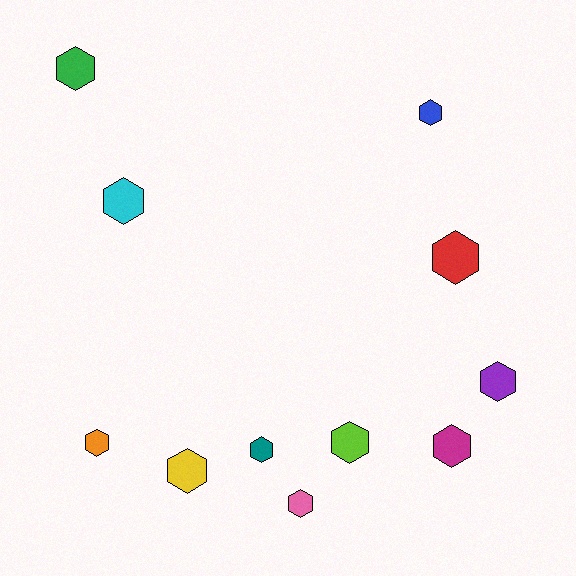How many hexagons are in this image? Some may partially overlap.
There are 11 hexagons.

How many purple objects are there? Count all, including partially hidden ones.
There is 1 purple object.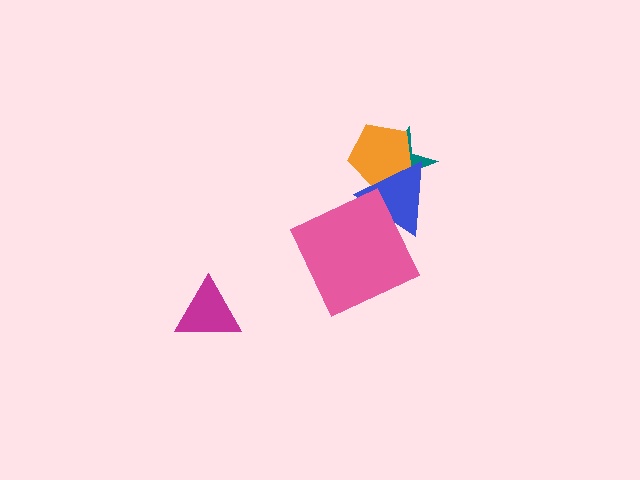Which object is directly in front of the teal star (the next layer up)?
The orange pentagon is directly in front of the teal star.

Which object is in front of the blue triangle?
The pink square is in front of the blue triangle.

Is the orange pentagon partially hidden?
Yes, it is partially covered by another shape.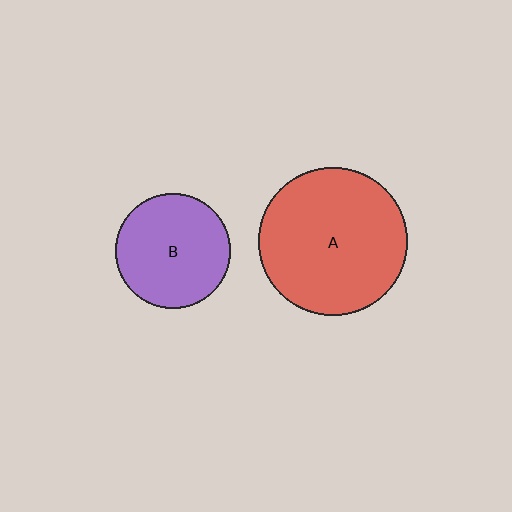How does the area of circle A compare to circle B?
Approximately 1.7 times.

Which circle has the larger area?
Circle A (red).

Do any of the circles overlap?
No, none of the circles overlap.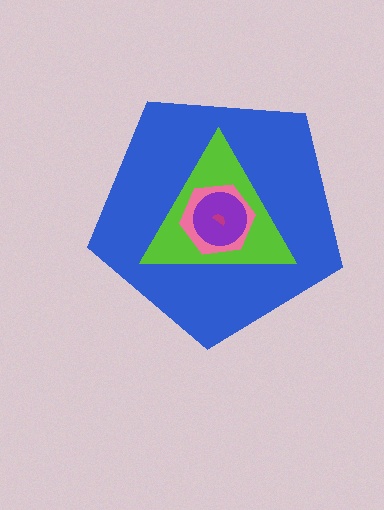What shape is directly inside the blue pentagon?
The lime triangle.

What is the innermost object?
The magenta semicircle.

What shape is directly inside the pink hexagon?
The purple circle.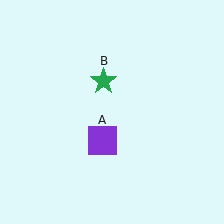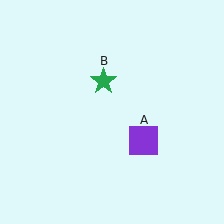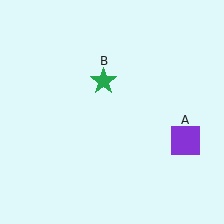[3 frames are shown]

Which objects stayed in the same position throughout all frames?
Green star (object B) remained stationary.